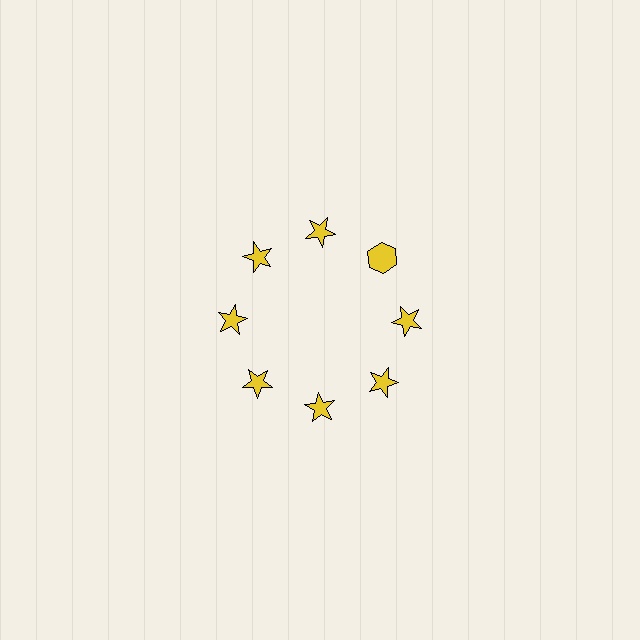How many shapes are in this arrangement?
There are 8 shapes arranged in a ring pattern.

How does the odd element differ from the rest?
It has a different shape: hexagon instead of star.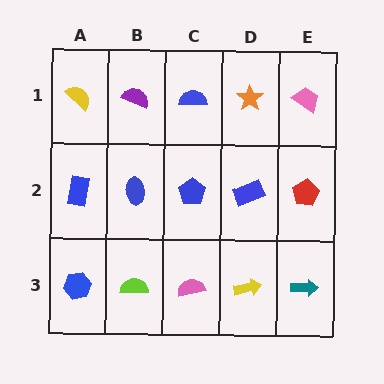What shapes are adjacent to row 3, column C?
A blue pentagon (row 2, column C), a lime semicircle (row 3, column B), a yellow arrow (row 3, column D).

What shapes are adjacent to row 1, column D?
A blue rectangle (row 2, column D), a blue semicircle (row 1, column C), a pink trapezoid (row 1, column E).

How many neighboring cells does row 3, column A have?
2.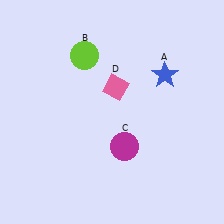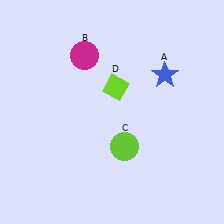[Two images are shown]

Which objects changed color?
B changed from lime to magenta. C changed from magenta to lime. D changed from pink to lime.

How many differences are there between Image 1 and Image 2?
There are 3 differences between the two images.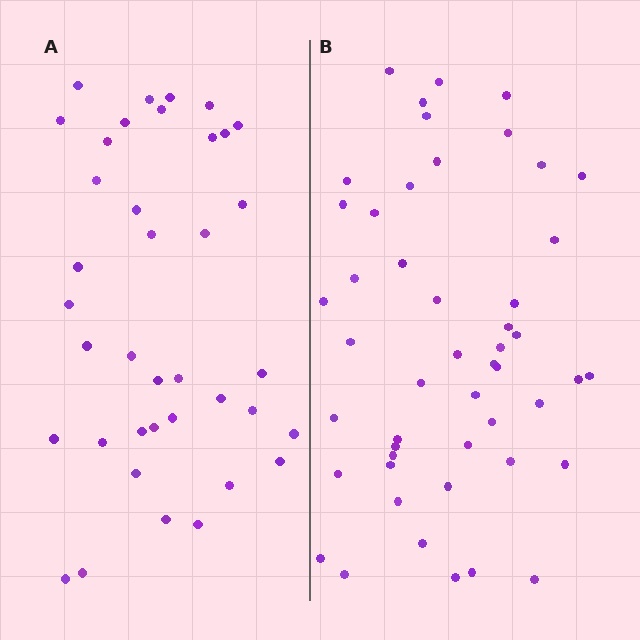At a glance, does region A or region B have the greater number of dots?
Region B (the right region) has more dots.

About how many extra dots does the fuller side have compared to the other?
Region B has roughly 12 or so more dots than region A.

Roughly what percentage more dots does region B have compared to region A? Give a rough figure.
About 30% more.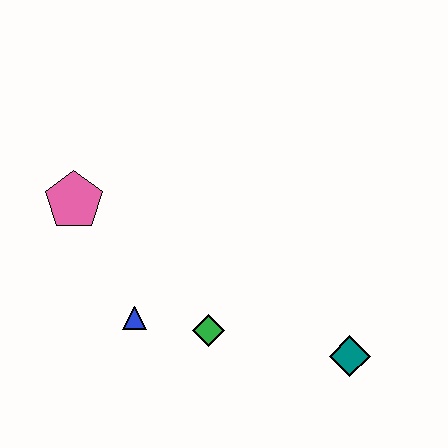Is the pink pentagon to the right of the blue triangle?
No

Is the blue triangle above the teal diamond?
Yes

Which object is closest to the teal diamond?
The green diamond is closest to the teal diamond.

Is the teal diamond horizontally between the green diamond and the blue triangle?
No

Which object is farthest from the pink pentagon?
The teal diamond is farthest from the pink pentagon.